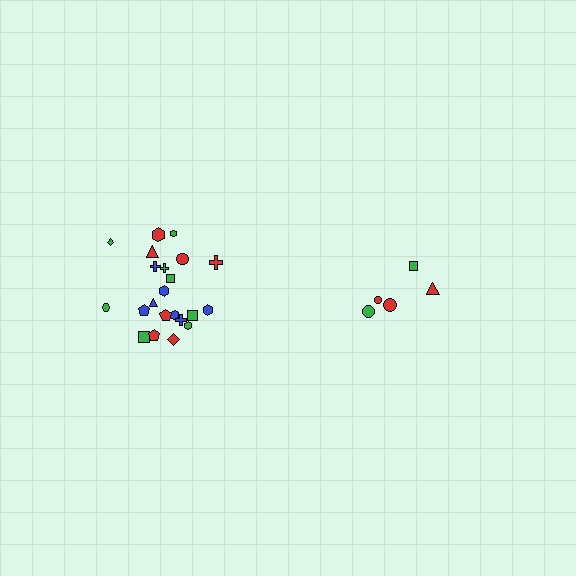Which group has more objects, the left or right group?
The left group.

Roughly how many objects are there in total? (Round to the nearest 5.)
Roughly 25 objects in total.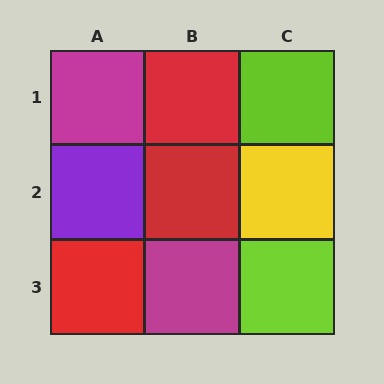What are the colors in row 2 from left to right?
Purple, red, yellow.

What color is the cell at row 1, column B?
Red.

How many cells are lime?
2 cells are lime.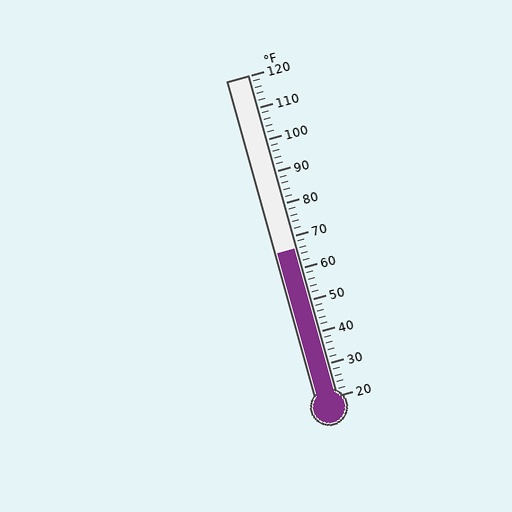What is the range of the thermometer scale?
The thermometer scale ranges from 20°F to 120°F.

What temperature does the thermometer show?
The thermometer shows approximately 66°F.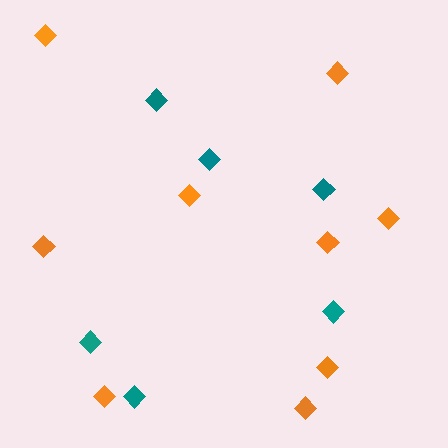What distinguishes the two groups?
There are 2 groups: one group of teal diamonds (6) and one group of orange diamonds (9).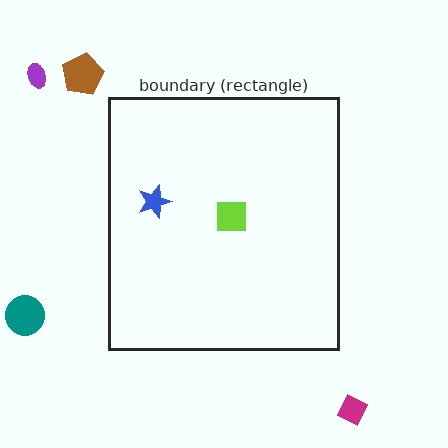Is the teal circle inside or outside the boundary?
Outside.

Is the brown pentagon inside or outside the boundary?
Outside.